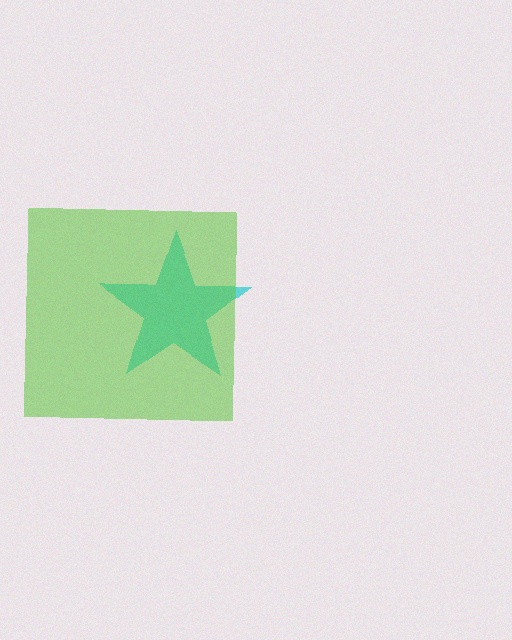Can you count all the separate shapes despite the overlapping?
Yes, there are 2 separate shapes.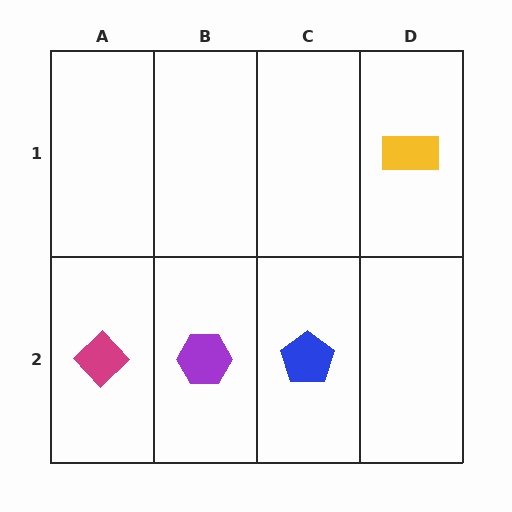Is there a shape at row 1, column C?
No, that cell is empty.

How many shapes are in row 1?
1 shape.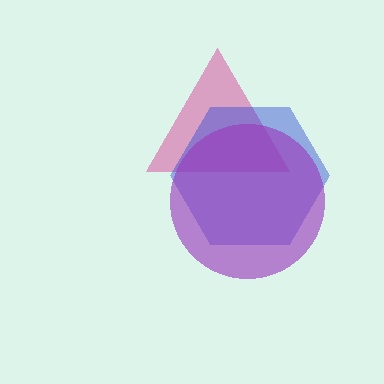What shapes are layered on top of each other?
The layered shapes are: a pink triangle, a blue hexagon, a purple circle.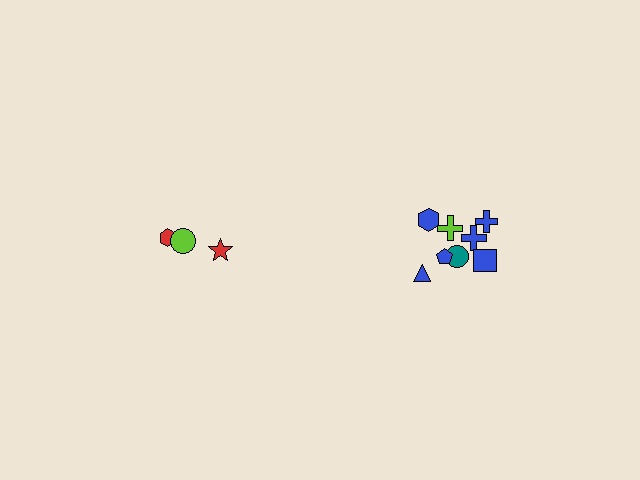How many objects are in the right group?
There are 8 objects.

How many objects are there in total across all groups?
There are 11 objects.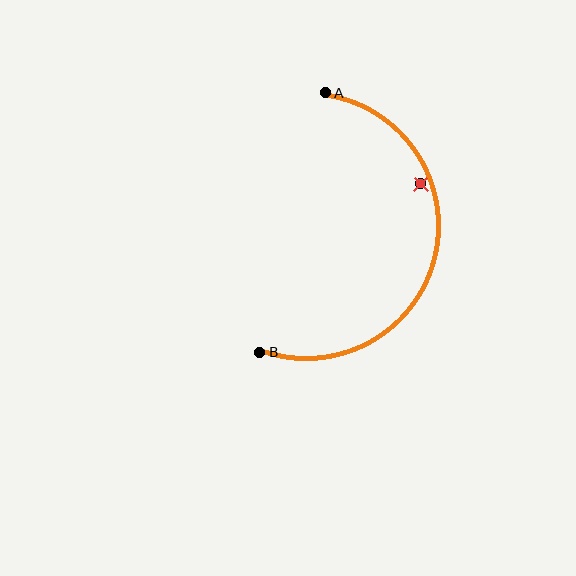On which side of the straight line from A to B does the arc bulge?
The arc bulges to the right of the straight line connecting A and B.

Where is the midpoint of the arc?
The arc midpoint is the point on the curve farthest from the straight line joining A and B. It sits to the right of that line.